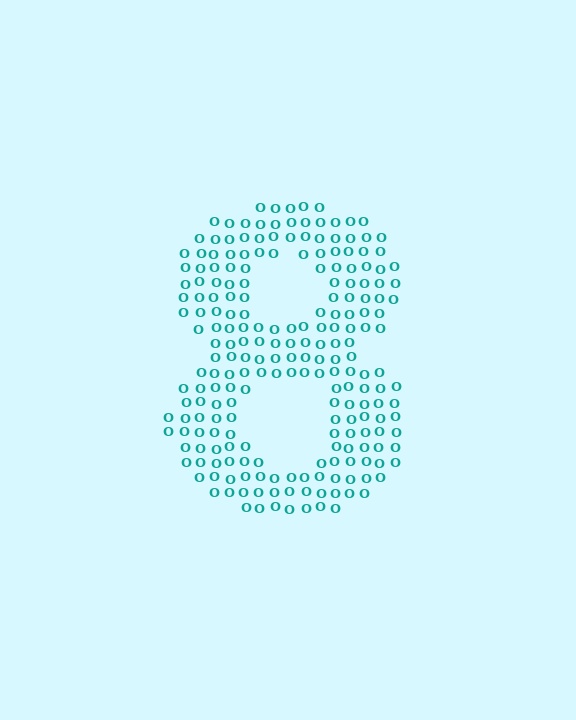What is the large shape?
The large shape is the digit 8.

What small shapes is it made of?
It is made of small letter O's.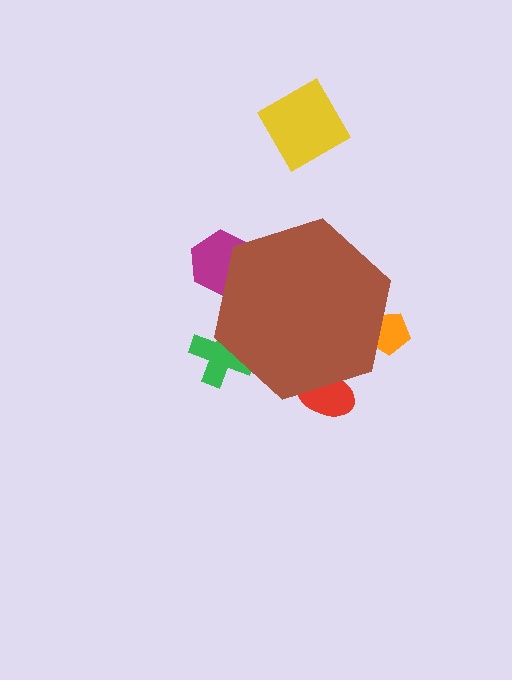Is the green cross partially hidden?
Yes, the green cross is partially hidden behind the brown hexagon.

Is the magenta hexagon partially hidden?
Yes, the magenta hexagon is partially hidden behind the brown hexagon.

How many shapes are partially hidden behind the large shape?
5 shapes are partially hidden.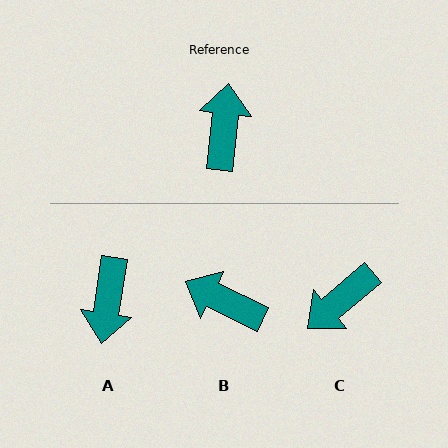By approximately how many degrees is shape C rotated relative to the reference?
Approximately 137 degrees counter-clockwise.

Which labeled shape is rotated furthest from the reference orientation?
A, about 178 degrees away.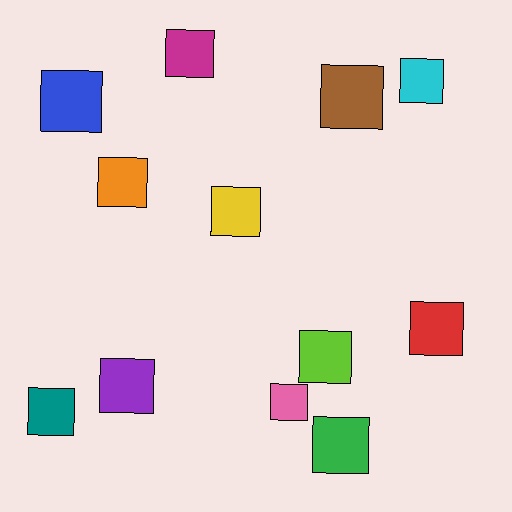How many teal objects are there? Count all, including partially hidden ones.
There is 1 teal object.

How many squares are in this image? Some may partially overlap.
There are 12 squares.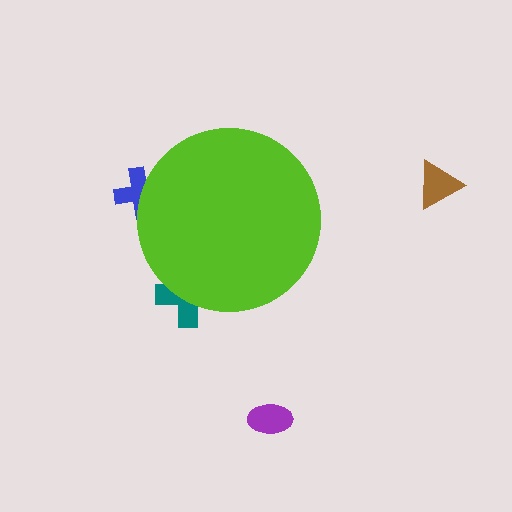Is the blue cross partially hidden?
Yes, the blue cross is partially hidden behind the lime circle.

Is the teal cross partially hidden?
Yes, the teal cross is partially hidden behind the lime circle.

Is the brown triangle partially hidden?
No, the brown triangle is fully visible.